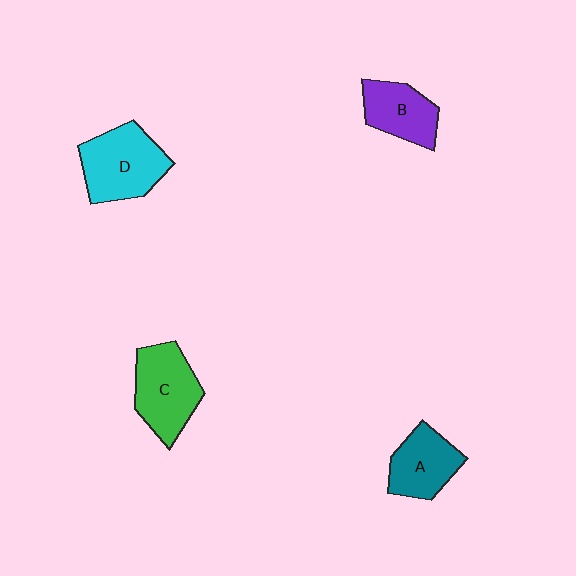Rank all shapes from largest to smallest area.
From largest to smallest: D (cyan), C (green), A (teal), B (purple).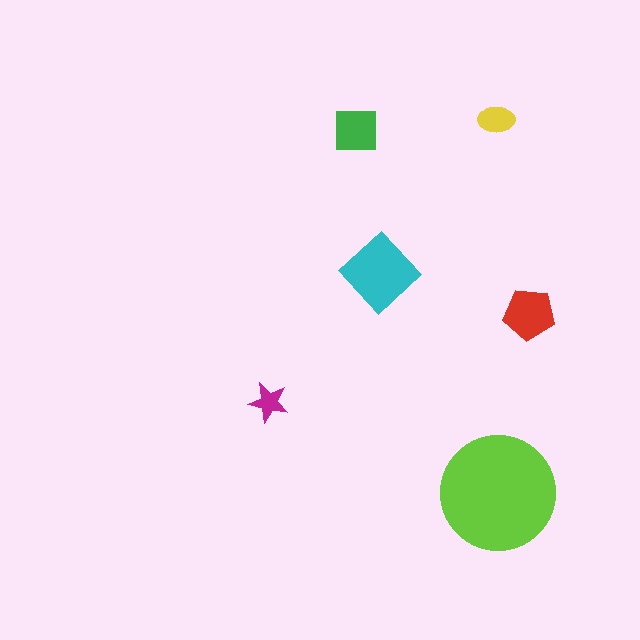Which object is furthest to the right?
The red pentagon is rightmost.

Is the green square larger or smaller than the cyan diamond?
Smaller.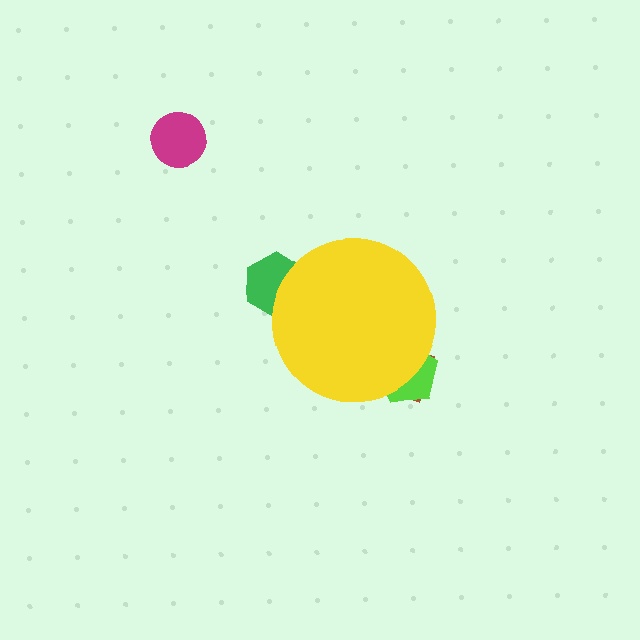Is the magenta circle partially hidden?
No, the magenta circle is fully visible.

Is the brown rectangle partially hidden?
Yes, the brown rectangle is partially hidden behind the yellow circle.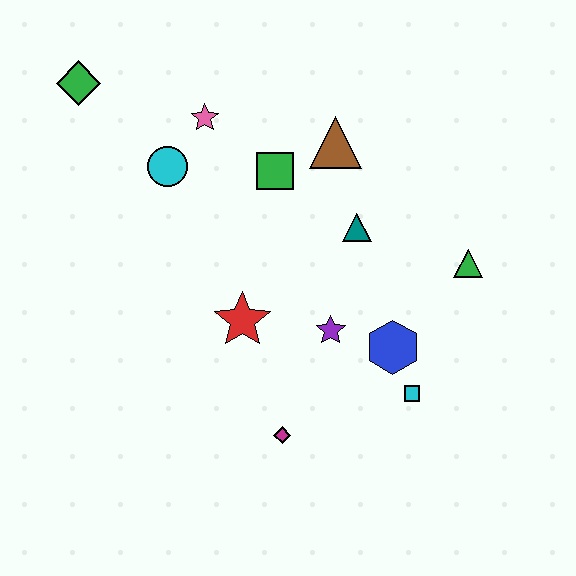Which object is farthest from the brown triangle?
The magenta diamond is farthest from the brown triangle.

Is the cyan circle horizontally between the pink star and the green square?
No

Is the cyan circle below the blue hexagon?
No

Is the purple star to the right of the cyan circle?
Yes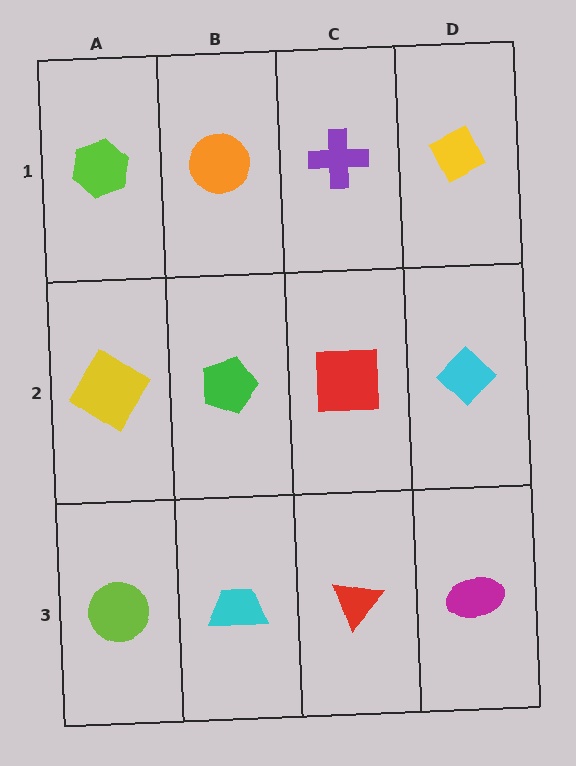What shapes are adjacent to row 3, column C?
A red square (row 2, column C), a cyan trapezoid (row 3, column B), a magenta ellipse (row 3, column D).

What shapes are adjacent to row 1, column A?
A yellow diamond (row 2, column A), an orange circle (row 1, column B).